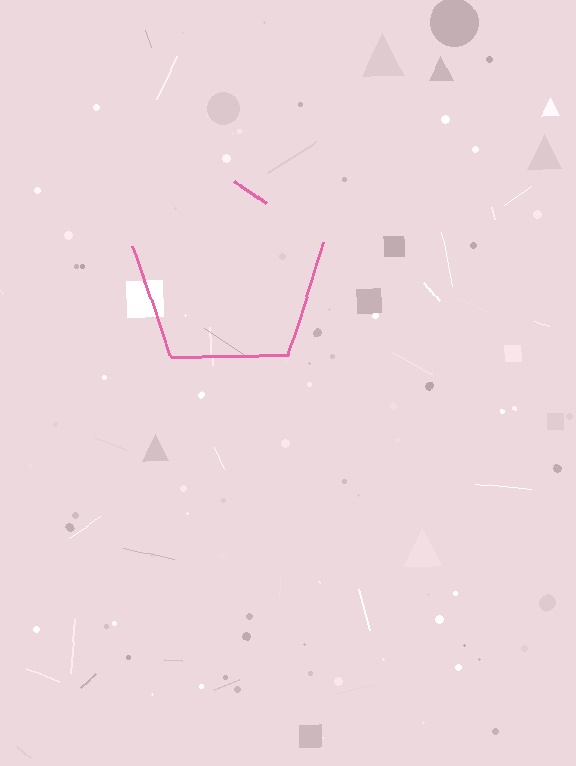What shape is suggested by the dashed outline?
The dashed outline suggests a pentagon.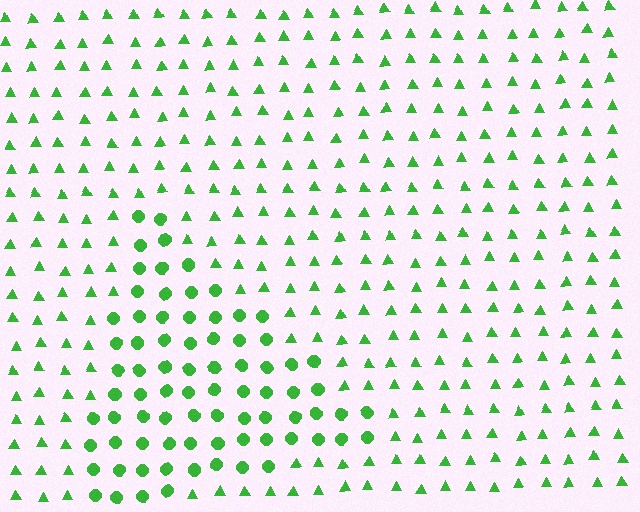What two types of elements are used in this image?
The image uses circles inside the triangle region and triangles outside it.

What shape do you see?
I see a triangle.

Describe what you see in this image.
The image is filled with small green elements arranged in a uniform grid. A triangle-shaped region contains circles, while the surrounding area contains triangles. The boundary is defined purely by the change in element shape.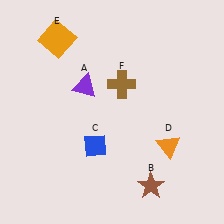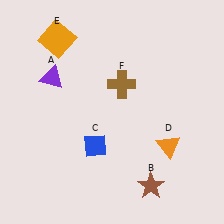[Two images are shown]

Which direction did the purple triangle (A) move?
The purple triangle (A) moved left.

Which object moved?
The purple triangle (A) moved left.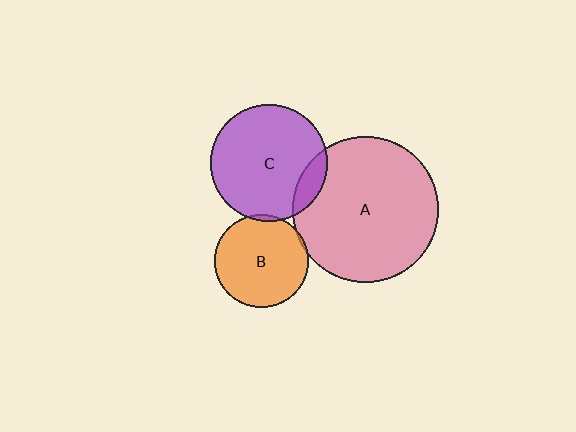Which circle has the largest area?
Circle A (pink).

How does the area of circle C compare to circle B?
Approximately 1.5 times.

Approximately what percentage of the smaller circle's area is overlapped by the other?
Approximately 10%.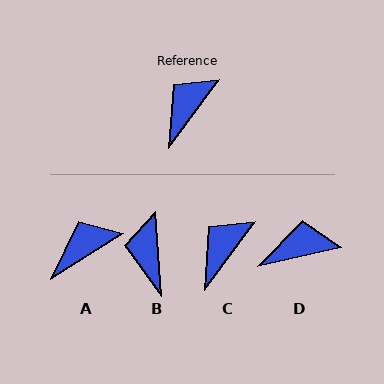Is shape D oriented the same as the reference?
No, it is off by about 41 degrees.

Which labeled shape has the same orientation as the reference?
C.